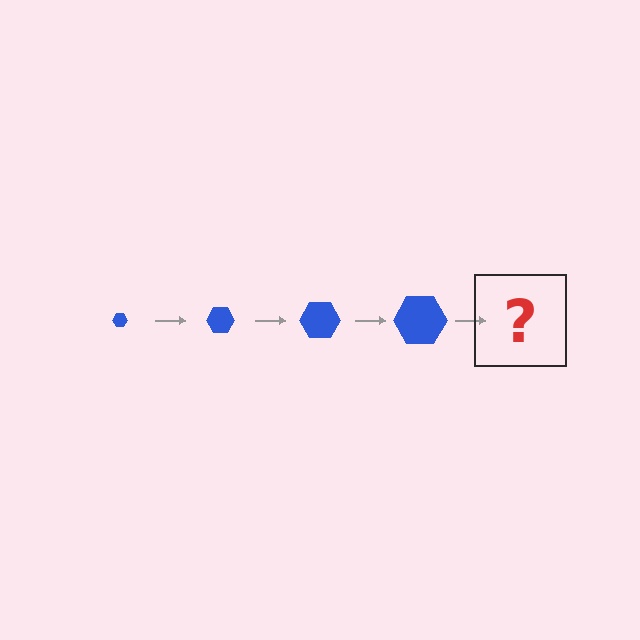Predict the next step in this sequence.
The next step is a blue hexagon, larger than the previous one.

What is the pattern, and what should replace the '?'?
The pattern is that the hexagon gets progressively larger each step. The '?' should be a blue hexagon, larger than the previous one.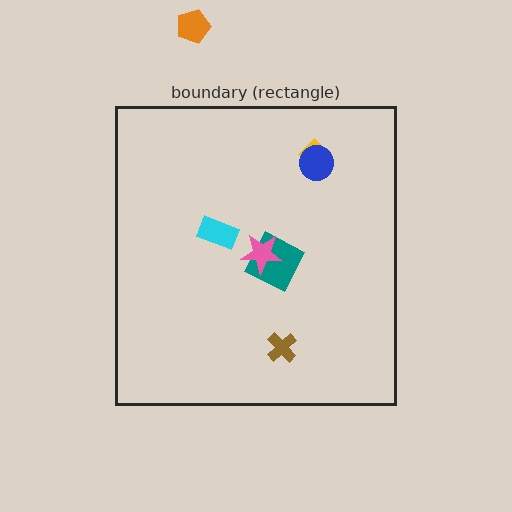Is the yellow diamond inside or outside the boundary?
Inside.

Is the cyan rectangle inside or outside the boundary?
Inside.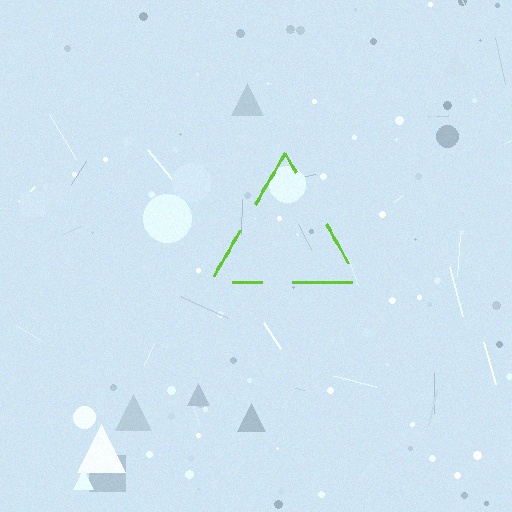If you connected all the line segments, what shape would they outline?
They would outline a triangle.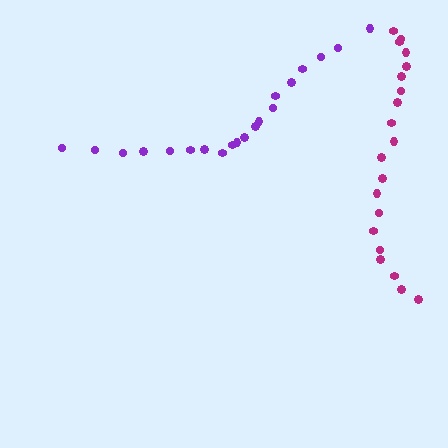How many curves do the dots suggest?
There are 2 distinct paths.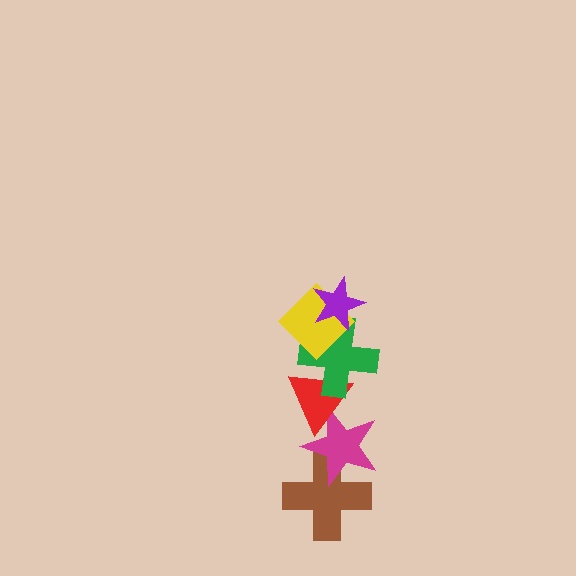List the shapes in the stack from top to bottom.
From top to bottom: the purple star, the yellow diamond, the green cross, the red triangle, the magenta star, the brown cross.